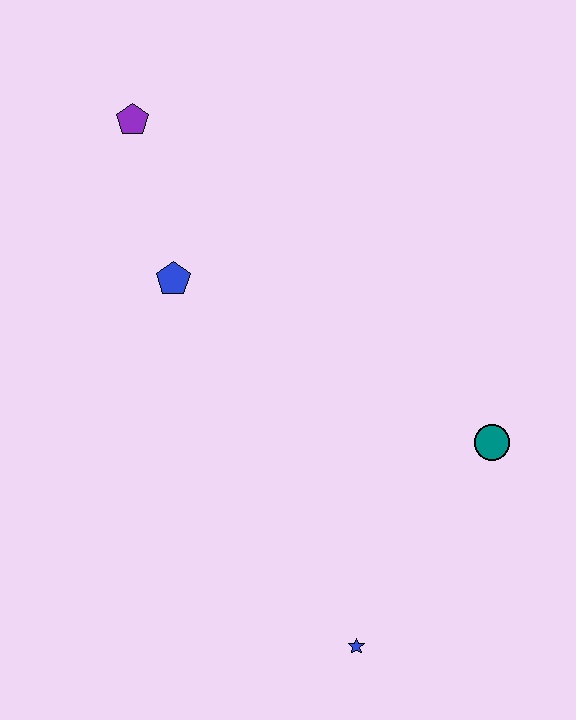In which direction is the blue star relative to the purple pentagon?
The blue star is below the purple pentagon.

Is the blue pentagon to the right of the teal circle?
No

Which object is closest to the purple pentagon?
The blue pentagon is closest to the purple pentagon.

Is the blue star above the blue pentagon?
No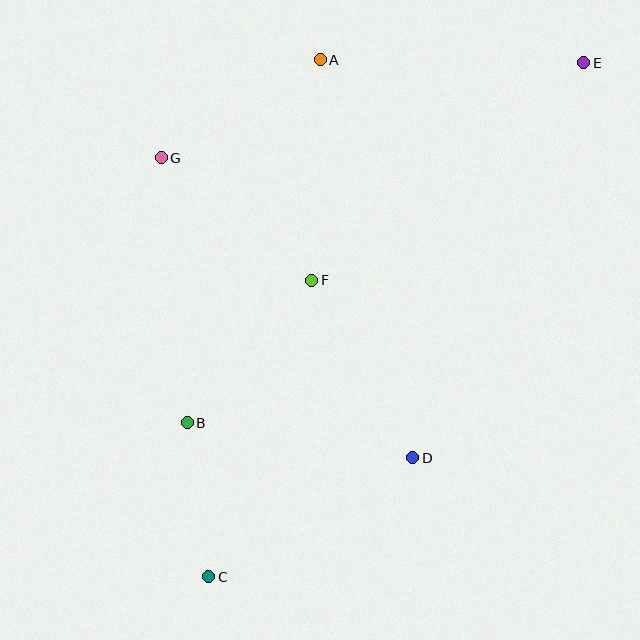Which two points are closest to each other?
Points B and C are closest to each other.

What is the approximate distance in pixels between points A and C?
The distance between A and C is approximately 529 pixels.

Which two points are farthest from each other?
Points C and E are farthest from each other.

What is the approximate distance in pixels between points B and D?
The distance between B and D is approximately 228 pixels.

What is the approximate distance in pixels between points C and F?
The distance between C and F is approximately 314 pixels.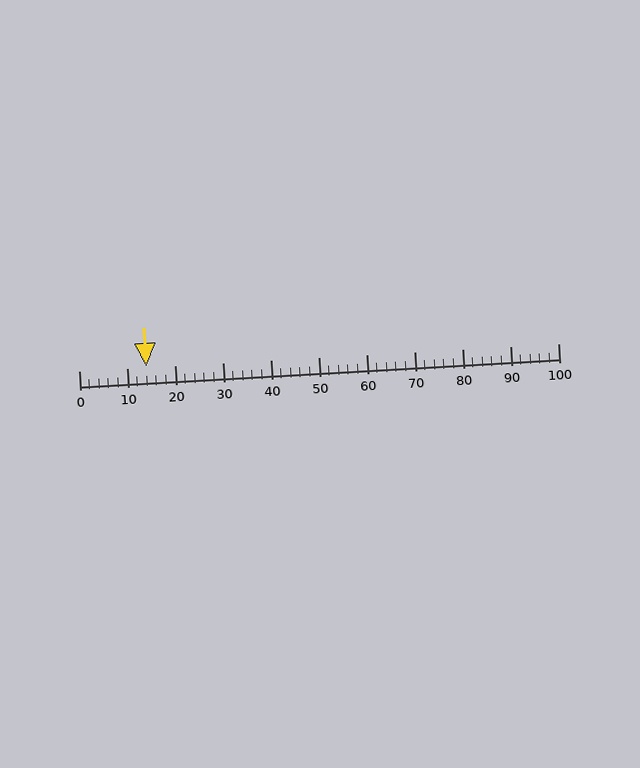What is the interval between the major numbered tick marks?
The major tick marks are spaced 10 units apart.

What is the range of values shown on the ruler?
The ruler shows values from 0 to 100.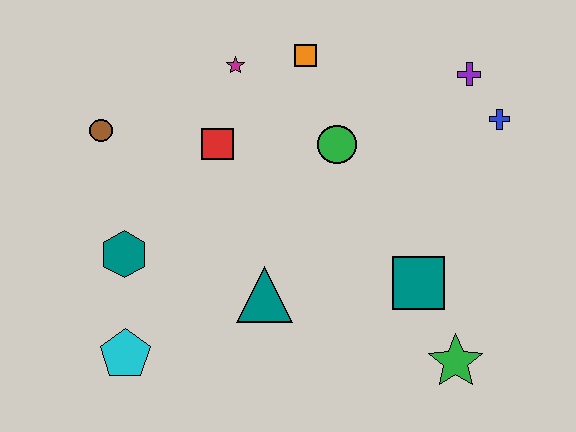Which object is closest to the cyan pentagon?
The teal hexagon is closest to the cyan pentagon.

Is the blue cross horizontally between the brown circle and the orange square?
No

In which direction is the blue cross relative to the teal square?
The blue cross is above the teal square.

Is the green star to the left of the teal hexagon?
No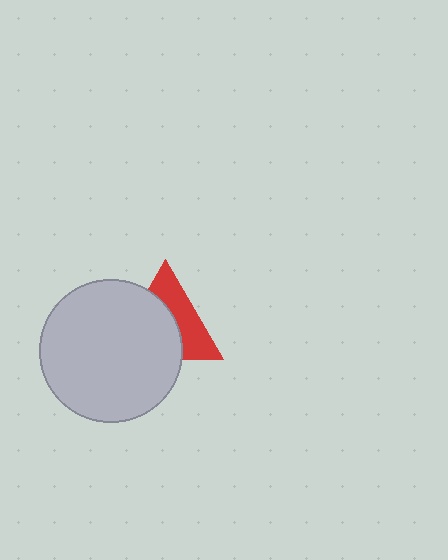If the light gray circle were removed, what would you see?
You would see the complete red triangle.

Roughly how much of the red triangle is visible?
A small part of it is visible (roughly 45%).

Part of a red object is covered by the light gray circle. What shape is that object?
It is a triangle.